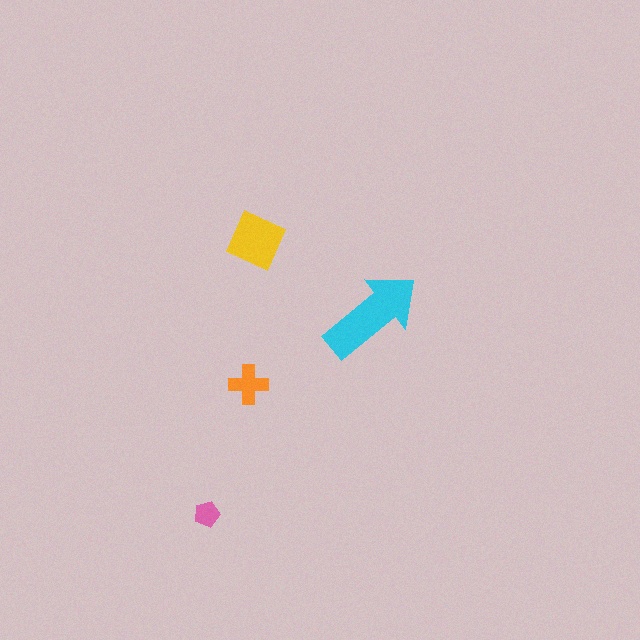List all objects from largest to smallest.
The cyan arrow, the yellow diamond, the orange cross, the pink pentagon.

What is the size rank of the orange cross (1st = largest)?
3rd.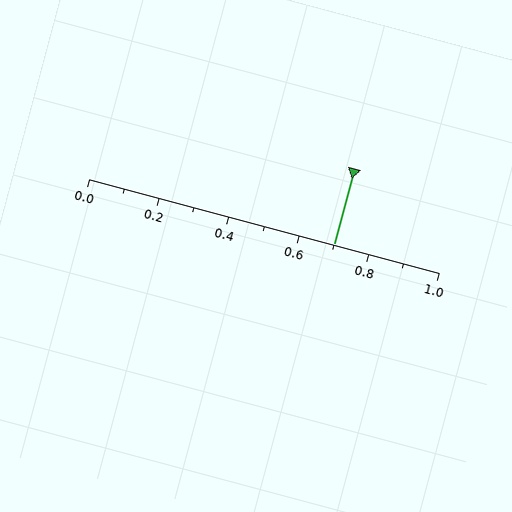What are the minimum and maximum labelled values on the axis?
The axis runs from 0.0 to 1.0.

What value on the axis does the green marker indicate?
The marker indicates approximately 0.7.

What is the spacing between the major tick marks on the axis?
The major ticks are spaced 0.2 apart.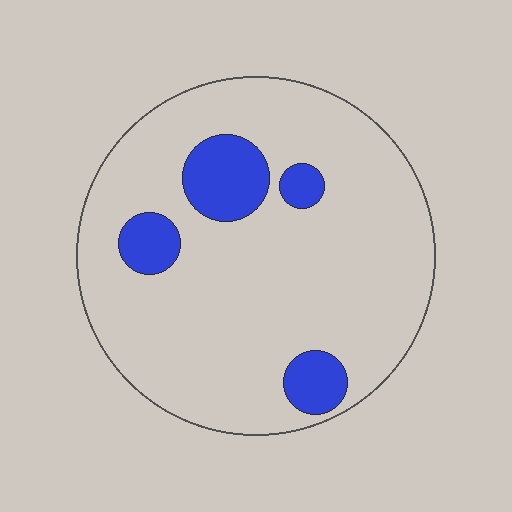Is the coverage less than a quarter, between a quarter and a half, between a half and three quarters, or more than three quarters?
Less than a quarter.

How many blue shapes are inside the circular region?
4.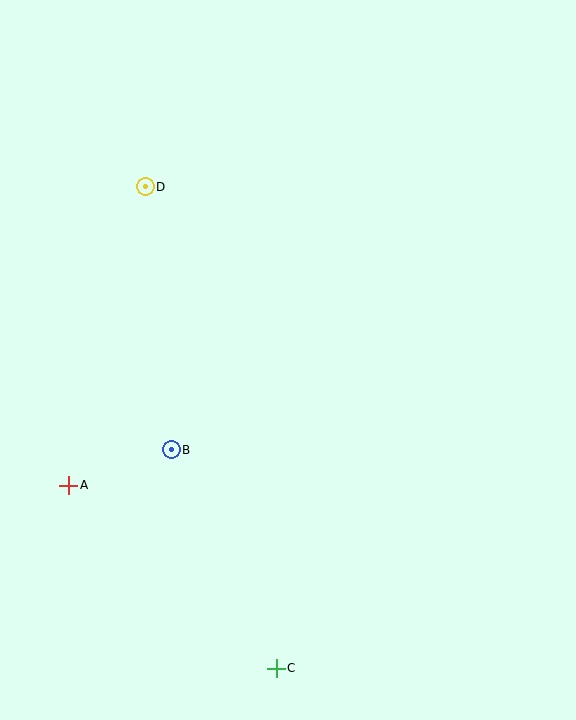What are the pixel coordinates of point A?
Point A is at (69, 485).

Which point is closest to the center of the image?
Point B at (171, 450) is closest to the center.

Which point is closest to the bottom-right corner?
Point C is closest to the bottom-right corner.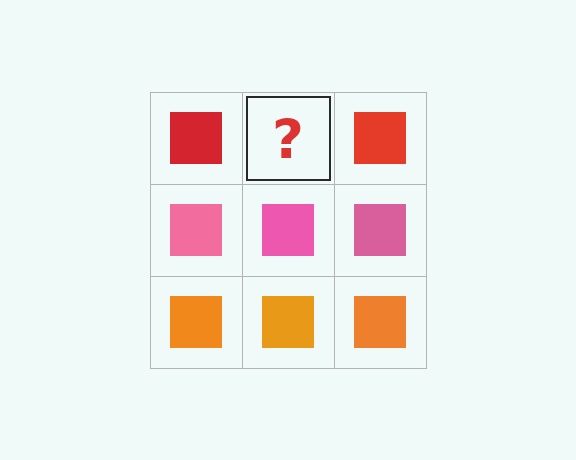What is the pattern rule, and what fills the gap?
The rule is that each row has a consistent color. The gap should be filled with a red square.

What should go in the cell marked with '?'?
The missing cell should contain a red square.